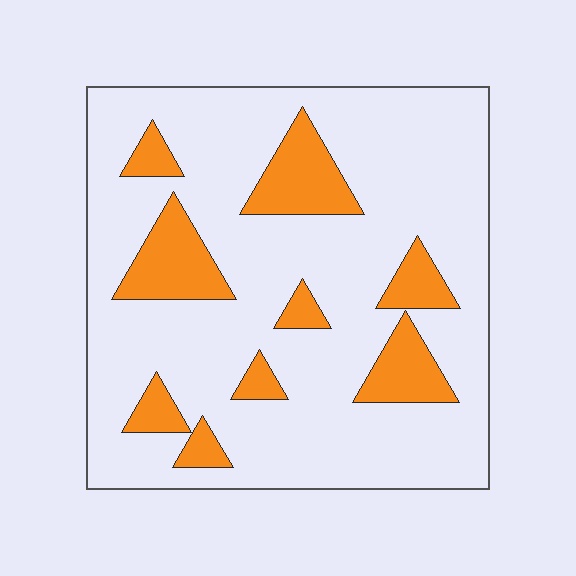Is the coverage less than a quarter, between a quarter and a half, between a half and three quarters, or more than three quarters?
Less than a quarter.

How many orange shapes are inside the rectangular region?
9.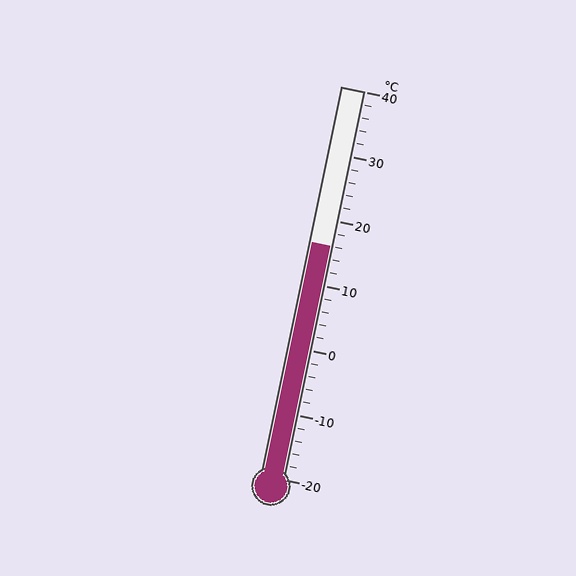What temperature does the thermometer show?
The thermometer shows approximately 16°C.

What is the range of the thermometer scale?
The thermometer scale ranges from -20°C to 40°C.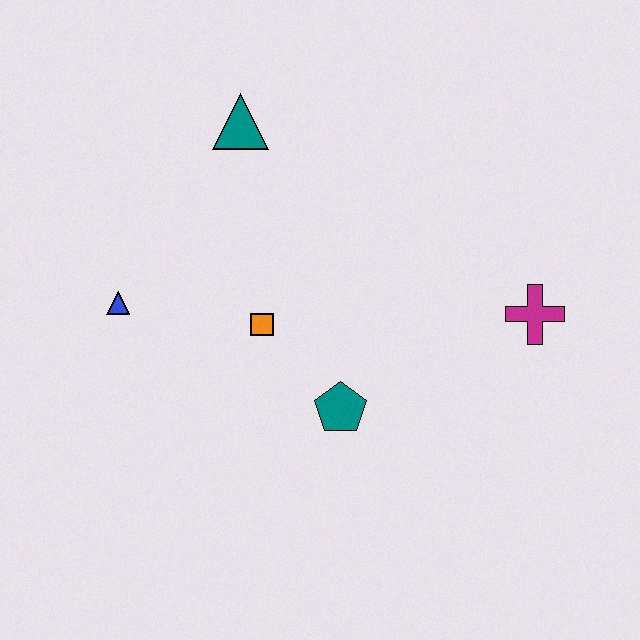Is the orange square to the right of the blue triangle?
Yes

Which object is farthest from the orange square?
The magenta cross is farthest from the orange square.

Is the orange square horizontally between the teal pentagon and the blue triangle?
Yes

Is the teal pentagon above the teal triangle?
No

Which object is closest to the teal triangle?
The orange square is closest to the teal triangle.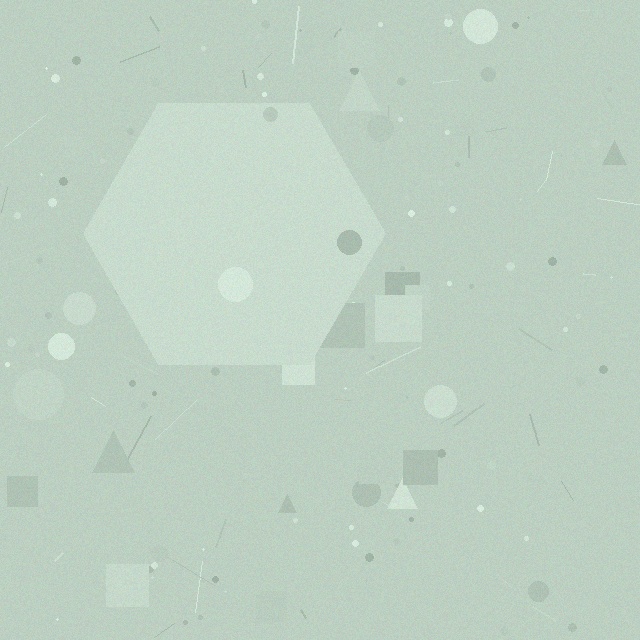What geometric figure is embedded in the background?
A hexagon is embedded in the background.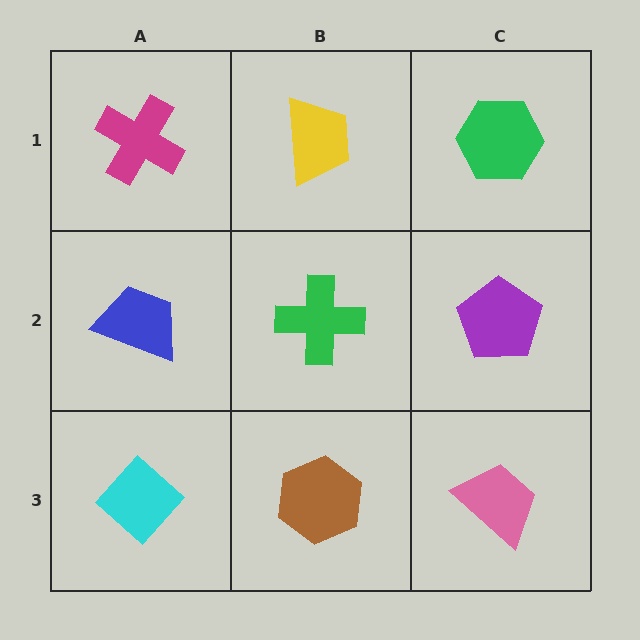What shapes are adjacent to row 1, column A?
A blue trapezoid (row 2, column A), a yellow trapezoid (row 1, column B).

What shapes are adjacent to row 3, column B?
A green cross (row 2, column B), a cyan diamond (row 3, column A), a pink trapezoid (row 3, column C).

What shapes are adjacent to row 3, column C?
A purple pentagon (row 2, column C), a brown hexagon (row 3, column B).